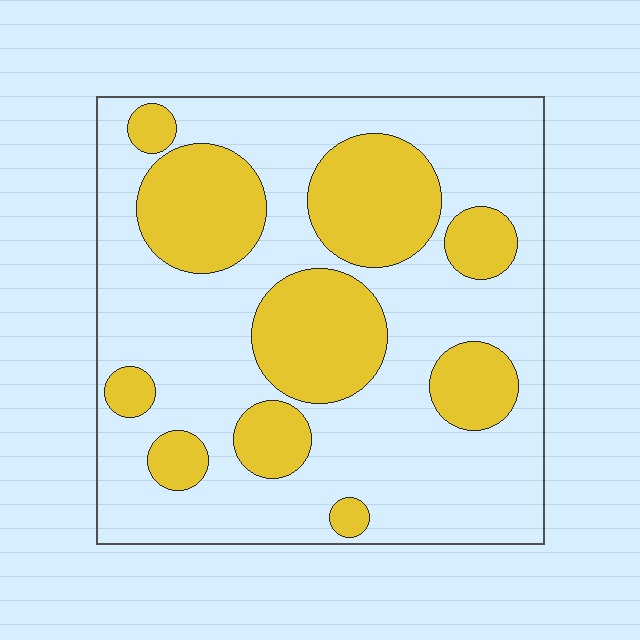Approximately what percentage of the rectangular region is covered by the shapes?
Approximately 35%.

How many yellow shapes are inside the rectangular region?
10.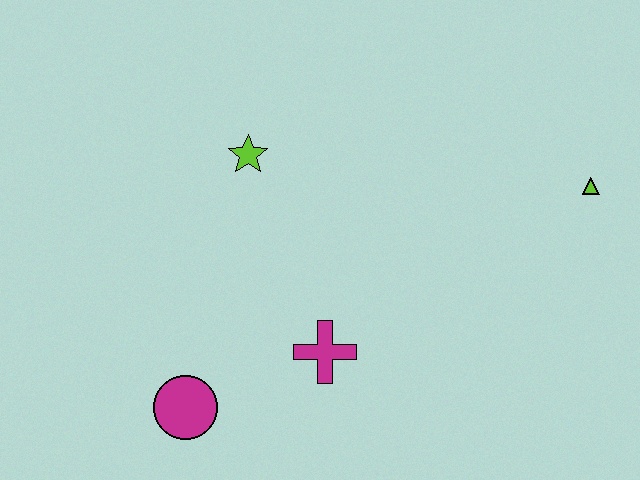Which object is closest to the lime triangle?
The magenta cross is closest to the lime triangle.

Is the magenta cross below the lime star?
Yes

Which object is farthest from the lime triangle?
The magenta circle is farthest from the lime triangle.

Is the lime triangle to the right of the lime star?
Yes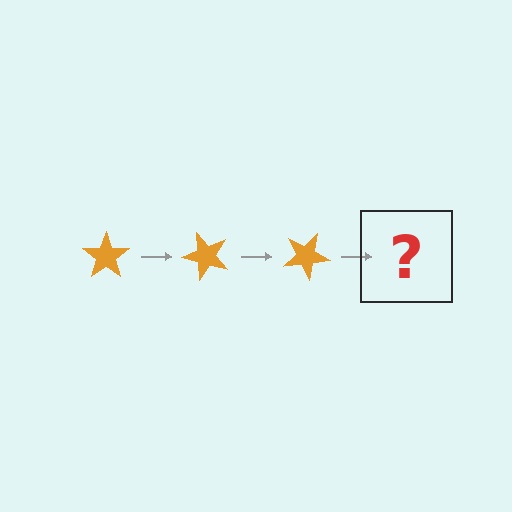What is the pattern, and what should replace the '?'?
The pattern is that the star rotates 50 degrees each step. The '?' should be an orange star rotated 150 degrees.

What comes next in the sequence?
The next element should be an orange star rotated 150 degrees.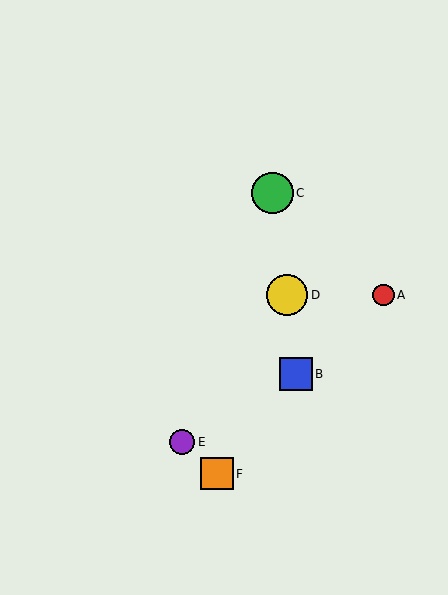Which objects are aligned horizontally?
Objects A, D are aligned horizontally.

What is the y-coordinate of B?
Object B is at y≈374.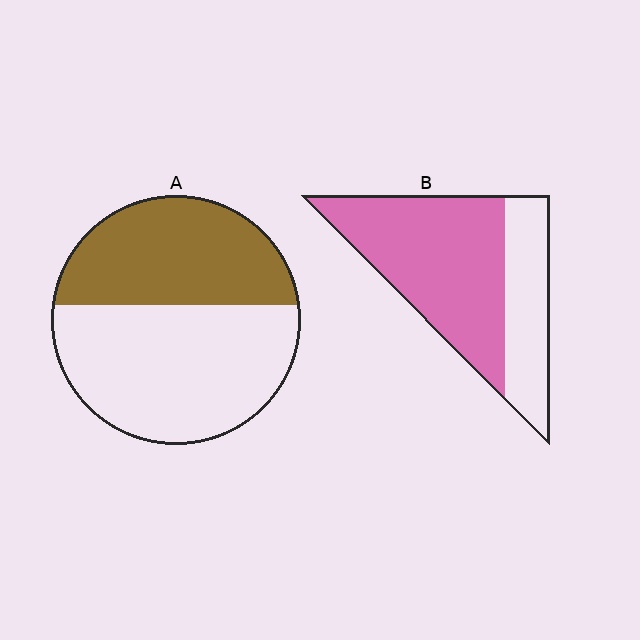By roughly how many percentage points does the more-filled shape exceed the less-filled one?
By roughly 25 percentage points (B over A).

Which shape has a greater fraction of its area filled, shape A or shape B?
Shape B.